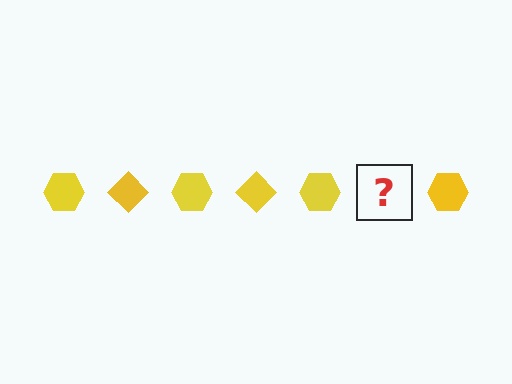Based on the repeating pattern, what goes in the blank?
The blank should be a yellow diamond.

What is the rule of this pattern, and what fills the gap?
The rule is that the pattern cycles through hexagon, diamond shapes in yellow. The gap should be filled with a yellow diamond.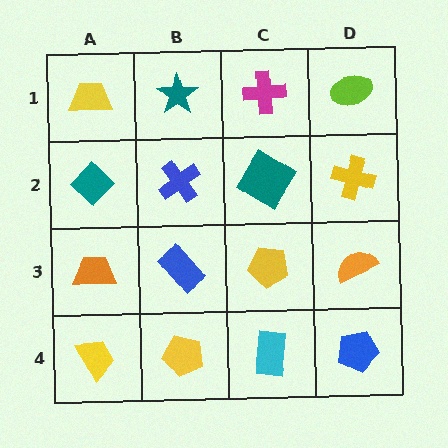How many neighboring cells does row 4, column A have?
2.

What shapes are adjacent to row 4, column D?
An orange semicircle (row 3, column D), a cyan rectangle (row 4, column C).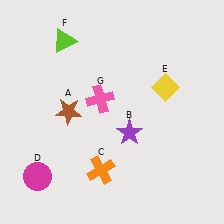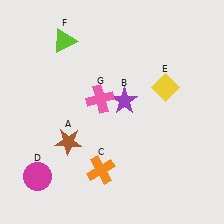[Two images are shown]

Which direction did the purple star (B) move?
The purple star (B) moved up.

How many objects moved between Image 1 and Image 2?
2 objects moved between the two images.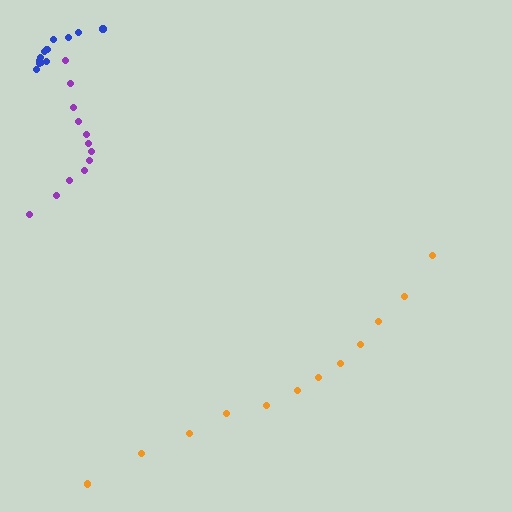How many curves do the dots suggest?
There are 3 distinct paths.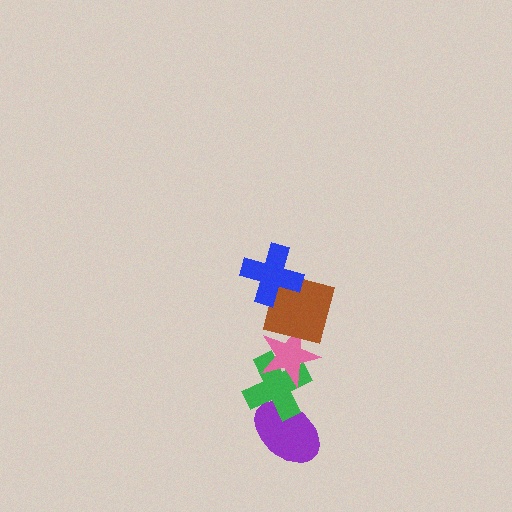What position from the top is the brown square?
The brown square is 2nd from the top.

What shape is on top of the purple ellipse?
The green cross is on top of the purple ellipse.